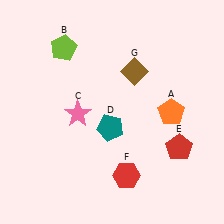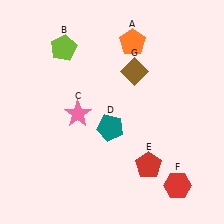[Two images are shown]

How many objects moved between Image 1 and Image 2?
3 objects moved between the two images.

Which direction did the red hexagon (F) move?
The red hexagon (F) moved right.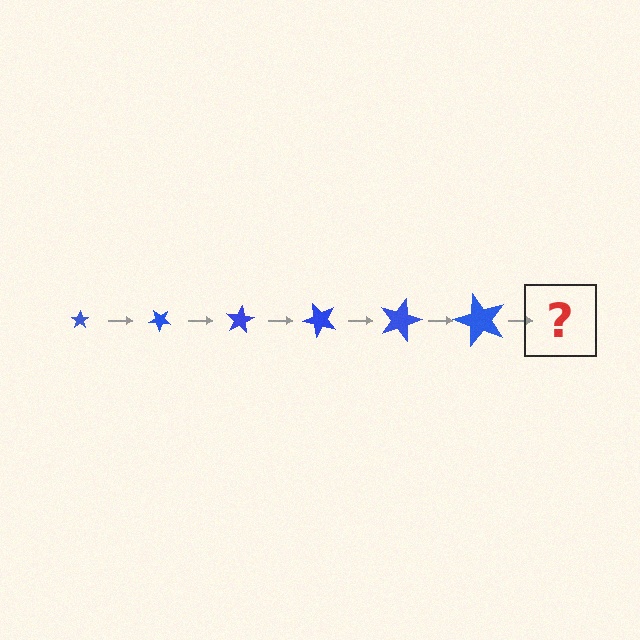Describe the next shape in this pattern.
It should be a star, larger than the previous one and rotated 240 degrees from the start.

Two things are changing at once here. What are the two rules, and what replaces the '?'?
The two rules are that the star grows larger each step and it rotates 40 degrees each step. The '?' should be a star, larger than the previous one and rotated 240 degrees from the start.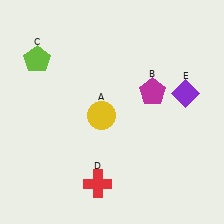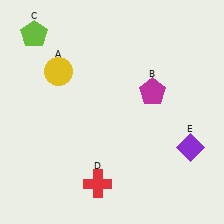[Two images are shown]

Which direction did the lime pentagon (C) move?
The lime pentagon (C) moved up.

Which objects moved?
The objects that moved are: the yellow circle (A), the lime pentagon (C), the purple diamond (E).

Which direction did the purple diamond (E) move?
The purple diamond (E) moved down.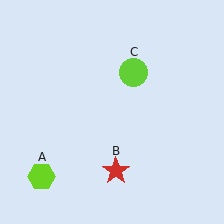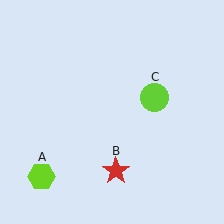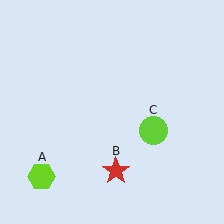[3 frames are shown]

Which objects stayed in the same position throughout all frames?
Lime hexagon (object A) and red star (object B) remained stationary.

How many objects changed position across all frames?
1 object changed position: lime circle (object C).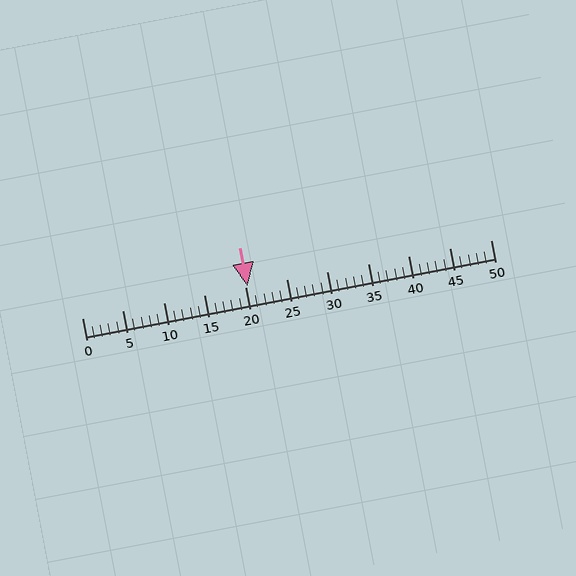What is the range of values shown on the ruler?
The ruler shows values from 0 to 50.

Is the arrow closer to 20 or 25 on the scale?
The arrow is closer to 20.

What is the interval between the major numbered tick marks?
The major tick marks are spaced 5 units apart.